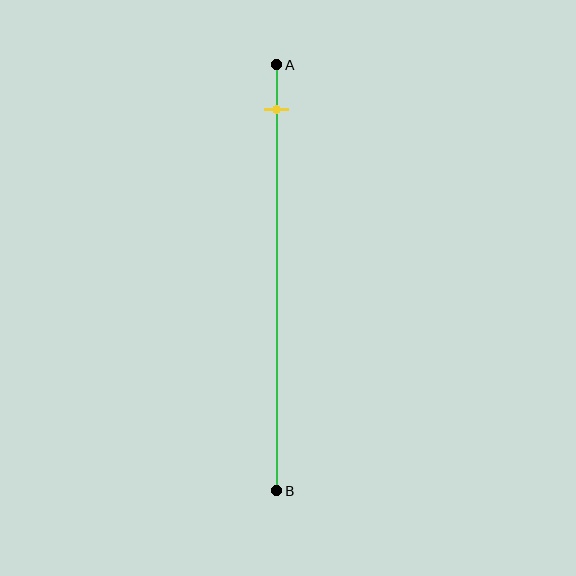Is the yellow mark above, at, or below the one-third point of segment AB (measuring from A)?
The yellow mark is above the one-third point of segment AB.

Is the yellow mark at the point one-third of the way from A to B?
No, the mark is at about 10% from A, not at the 33% one-third point.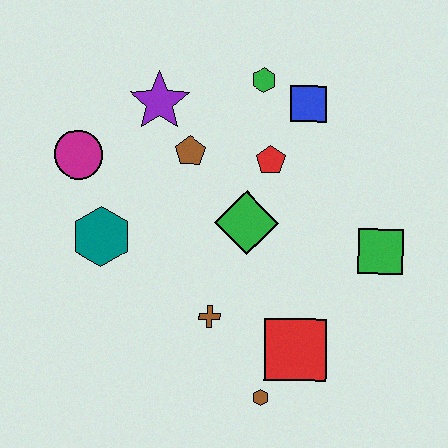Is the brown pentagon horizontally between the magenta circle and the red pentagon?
Yes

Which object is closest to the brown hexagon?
The red square is closest to the brown hexagon.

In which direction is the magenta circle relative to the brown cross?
The magenta circle is above the brown cross.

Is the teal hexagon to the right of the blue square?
No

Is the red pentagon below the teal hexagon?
No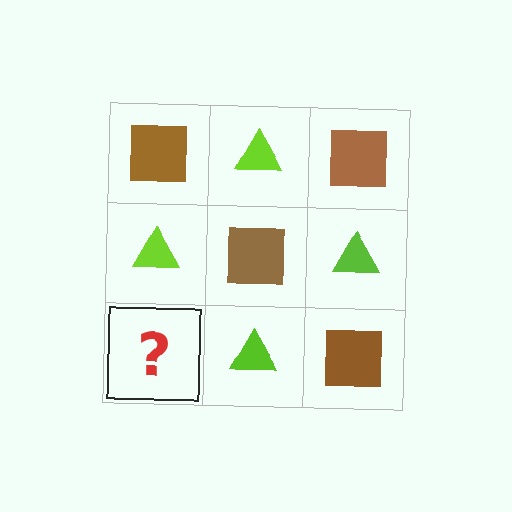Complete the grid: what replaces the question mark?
The question mark should be replaced with a brown square.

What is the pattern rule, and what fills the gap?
The rule is that it alternates brown square and lime triangle in a checkerboard pattern. The gap should be filled with a brown square.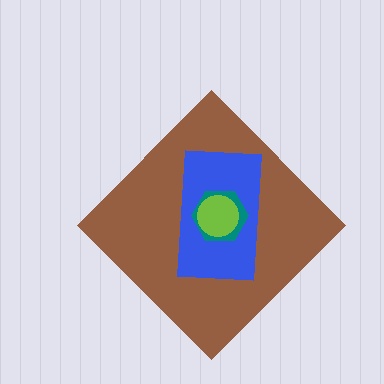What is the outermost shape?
The brown diamond.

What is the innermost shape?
The lime circle.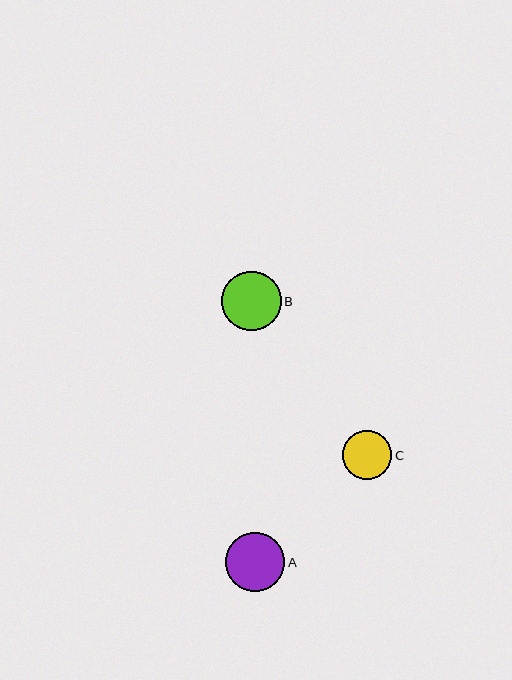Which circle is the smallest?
Circle C is the smallest with a size of approximately 49 pixels.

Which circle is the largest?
Circle B is the largest with a size of approximately 60 pixels.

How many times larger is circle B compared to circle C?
Circle B is approximately 1.2 times the size of circle C.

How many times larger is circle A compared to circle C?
Circle A is approximately 1.2 times the size of circle C.